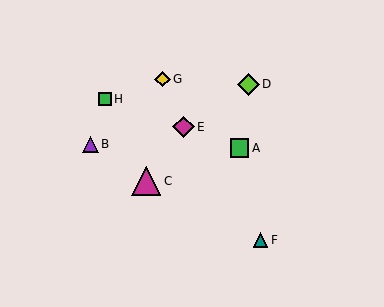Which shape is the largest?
The magenta triangle (labeled C) is the largest.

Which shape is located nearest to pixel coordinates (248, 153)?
The green square (labeled A) at (239, 148) is nearest to that location.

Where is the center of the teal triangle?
The center of the teal triangle is at (260, 240).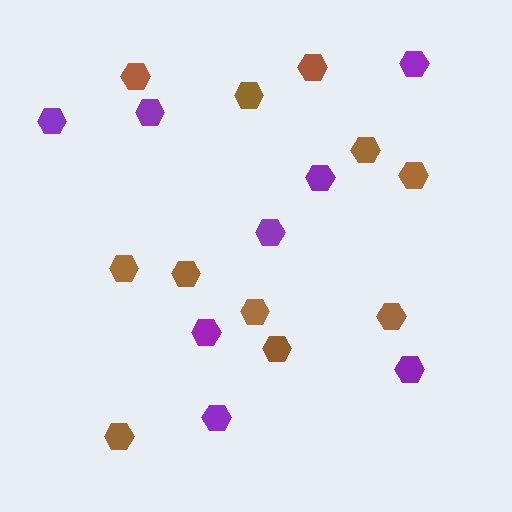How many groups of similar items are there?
There are 2 groups: one group of brown hexagons (11) and one group of purple hexagons (8).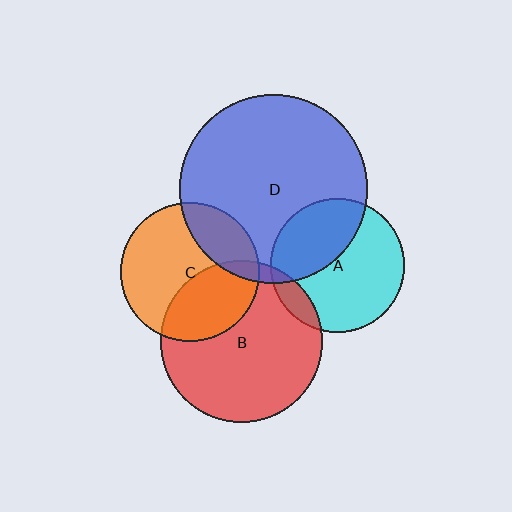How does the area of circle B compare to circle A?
Approximately 1.5 times.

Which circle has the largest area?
Circle D (blue).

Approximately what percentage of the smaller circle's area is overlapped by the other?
Approximately 5%.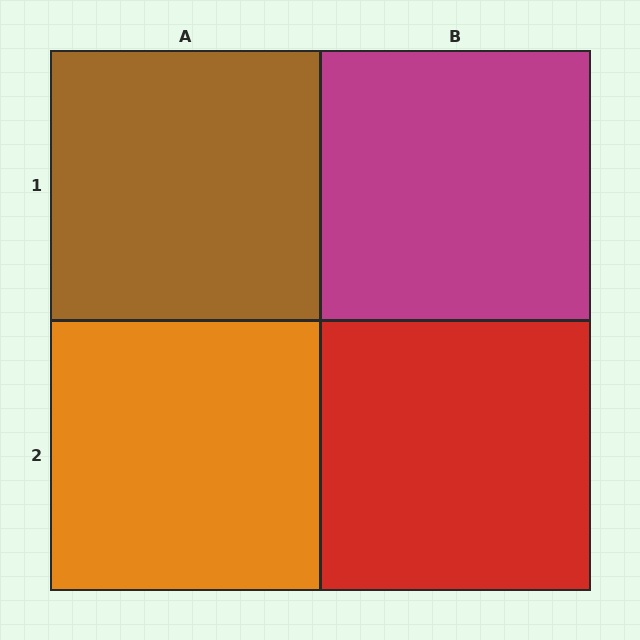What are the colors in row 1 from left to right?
Brown, magenta.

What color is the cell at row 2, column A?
Orange.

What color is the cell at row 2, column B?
Red.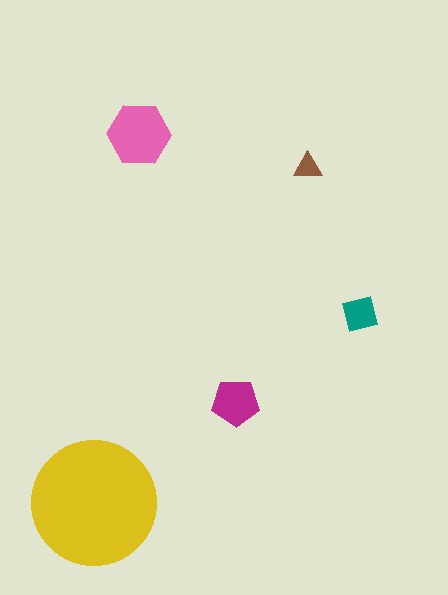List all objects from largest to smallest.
The yellow circle, the pink hexagon, the magenta pentagon, the teal square, the brown triangle.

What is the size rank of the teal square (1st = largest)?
4th.